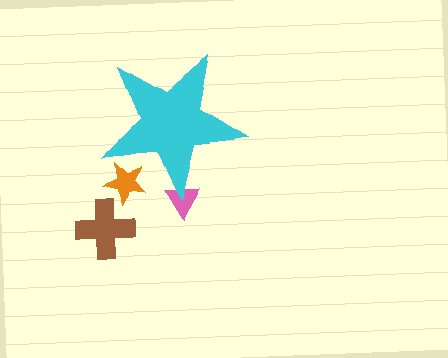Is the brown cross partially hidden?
No, the brown cross is fully visible.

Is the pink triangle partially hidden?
Yes, the pink triangle is partially hidden behind the cyan star.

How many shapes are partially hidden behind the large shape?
2 shapes are partially hidden.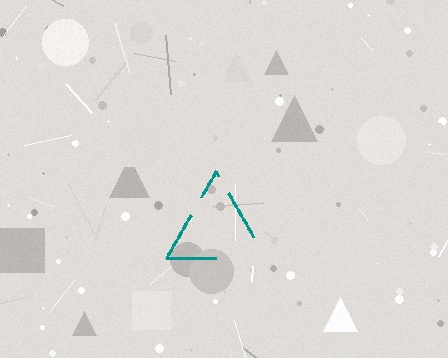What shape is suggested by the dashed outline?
The dashed outline suggests a triangle.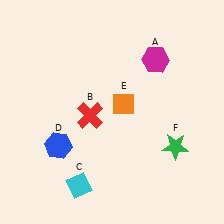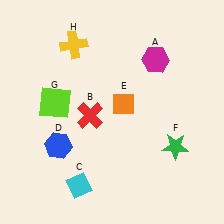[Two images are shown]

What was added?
A lime square (G), a yellow cross (H) were added in Image 2.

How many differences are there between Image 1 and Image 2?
There are 2 differences between the two images.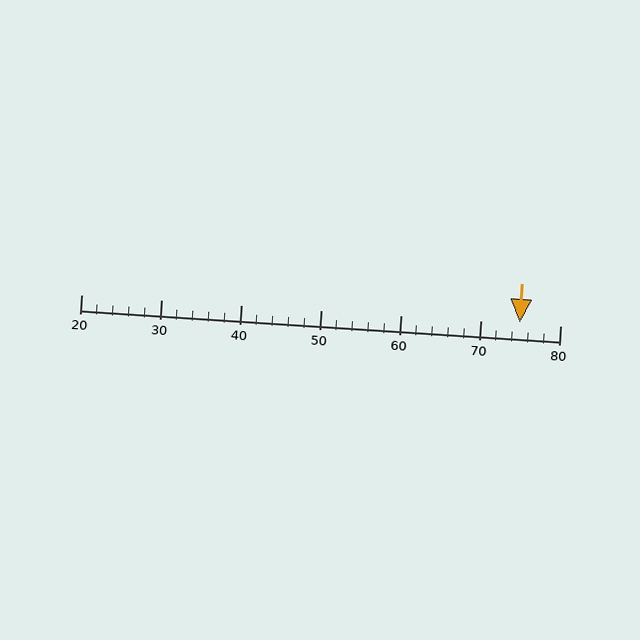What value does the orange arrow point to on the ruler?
The orange arrow points to approximately 75.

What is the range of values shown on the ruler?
The ruler shows values from 20 to 80.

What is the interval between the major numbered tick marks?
The major tick marks are spaced 10 units apart.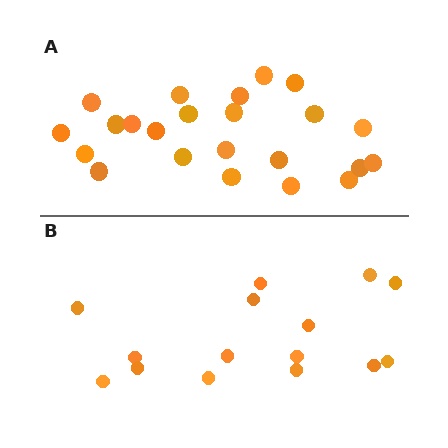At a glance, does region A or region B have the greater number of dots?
Region A (the top region) has more dots.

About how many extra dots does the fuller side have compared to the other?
Region A has roughly 8 or so more dots than region B.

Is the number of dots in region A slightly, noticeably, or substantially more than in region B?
Region A has substantially more. The ratio is roughly 1.5 to 1.